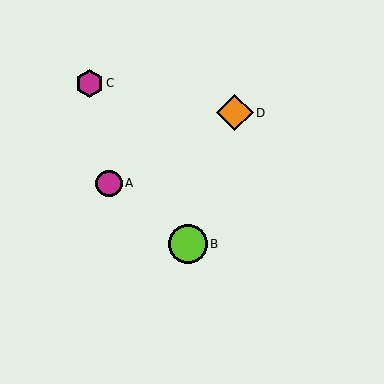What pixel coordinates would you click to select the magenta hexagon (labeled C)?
Click at (90, 83) to select the magenta hexagon C.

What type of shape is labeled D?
Shape D is an orange diamond.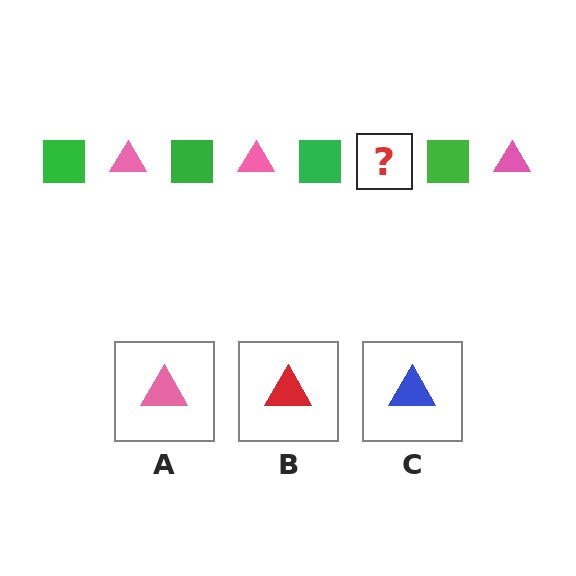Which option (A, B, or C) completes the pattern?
A.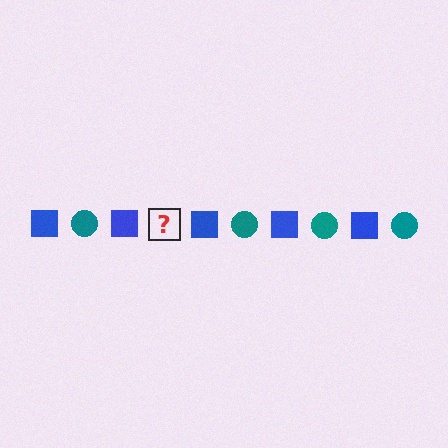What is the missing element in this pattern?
The missing element is a teal circle.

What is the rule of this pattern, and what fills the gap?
The rule is that the pattern alternates between blue square and teal circle. The gap should be filled with a teal circle.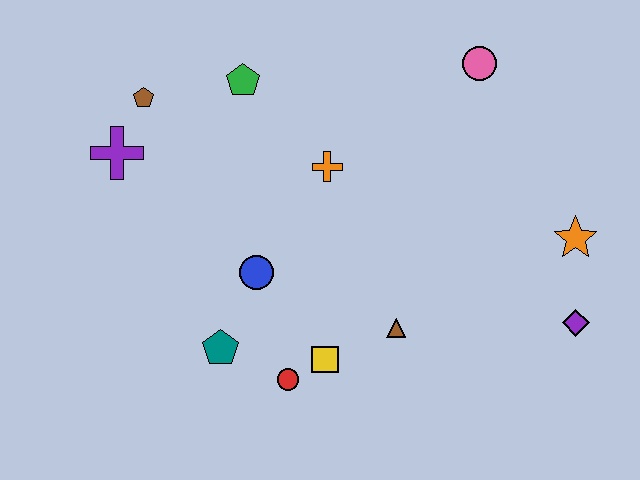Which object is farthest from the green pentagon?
The purple diamond is farthest from the green pentagon.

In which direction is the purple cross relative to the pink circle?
The purple cross is to the left of the pink circle.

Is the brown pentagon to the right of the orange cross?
No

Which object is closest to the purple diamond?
The orange star is closest to the purple diamond.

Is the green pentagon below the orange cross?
No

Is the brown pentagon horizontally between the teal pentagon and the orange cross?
No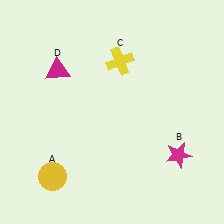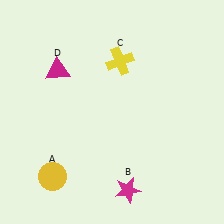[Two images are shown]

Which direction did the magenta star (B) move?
The magenta star (B) moved left.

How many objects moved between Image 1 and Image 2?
1 object moved between the two images.